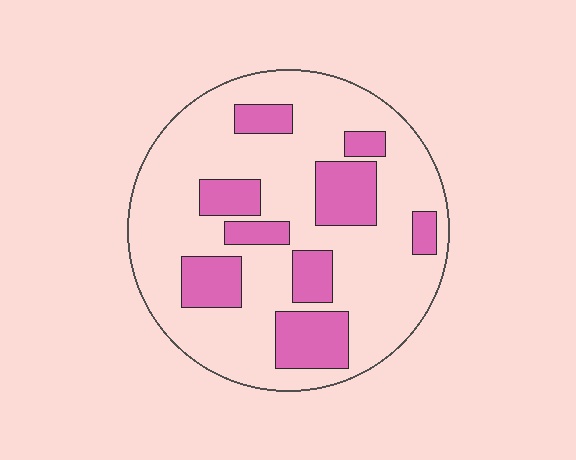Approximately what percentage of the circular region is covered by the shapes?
Approximately 25%.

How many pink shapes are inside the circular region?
9.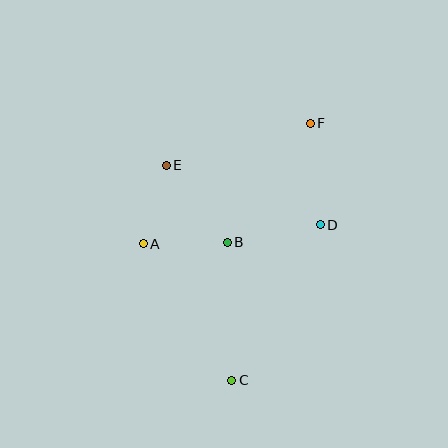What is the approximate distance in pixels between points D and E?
The distance between D and E is approximately 165 pixels.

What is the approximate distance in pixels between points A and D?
The distance between A and D is approximately 178 pixels.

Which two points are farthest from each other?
Points C and F are farthest from each other.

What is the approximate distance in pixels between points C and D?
The distance between C and D is approximately 179 pixels.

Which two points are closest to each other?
Points A and E are closest to each other.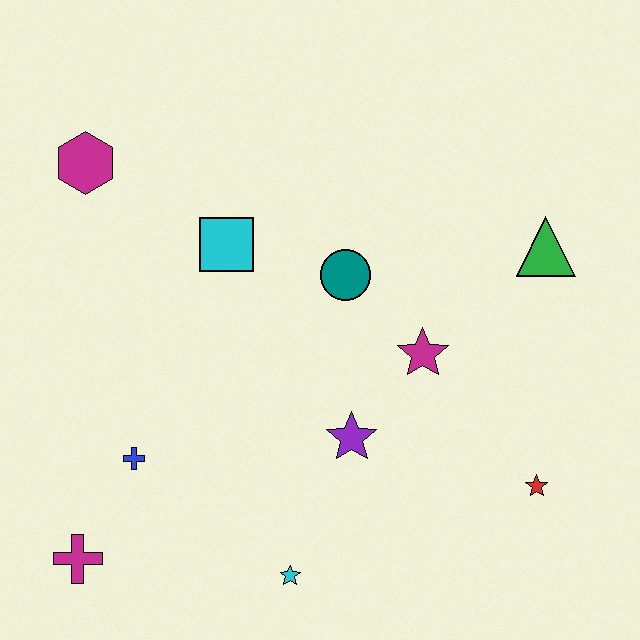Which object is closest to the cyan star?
The purple star is closest to the cyan star.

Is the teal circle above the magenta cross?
Yes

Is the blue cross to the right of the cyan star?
No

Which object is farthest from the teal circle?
The magenta cross is farthest from the teal circle.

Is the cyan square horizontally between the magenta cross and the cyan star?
Yes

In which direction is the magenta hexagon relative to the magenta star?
The magenta hexagon is to the left of the magenta star.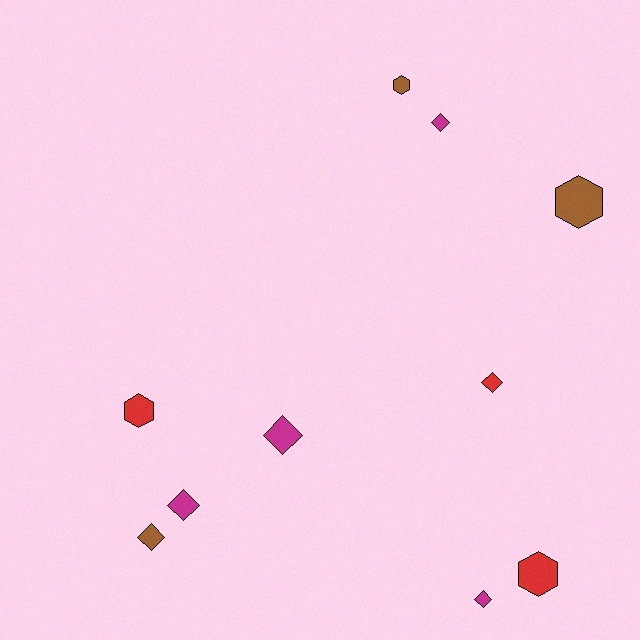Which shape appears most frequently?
Diamond, with 6 objects.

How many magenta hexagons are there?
There are no magenta hexagons.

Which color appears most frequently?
Magenta, with 4 objects.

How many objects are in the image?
There are 10 objects.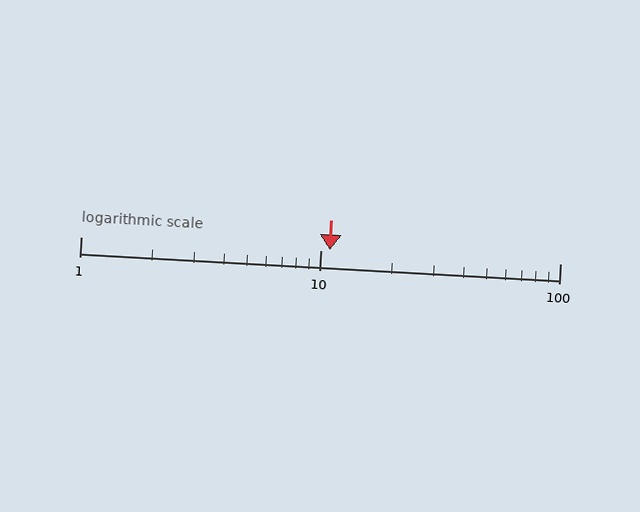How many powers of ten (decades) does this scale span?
The scale spans 2 decades, from 1 to 100.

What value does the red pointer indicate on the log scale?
The pointer indicates approximately 11.